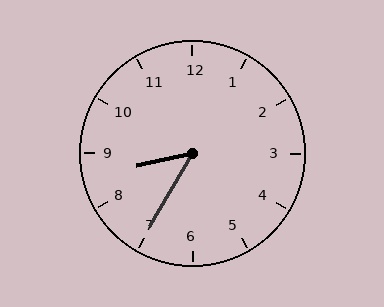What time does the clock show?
8:35.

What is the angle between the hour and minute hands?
Approximately 48 degrees.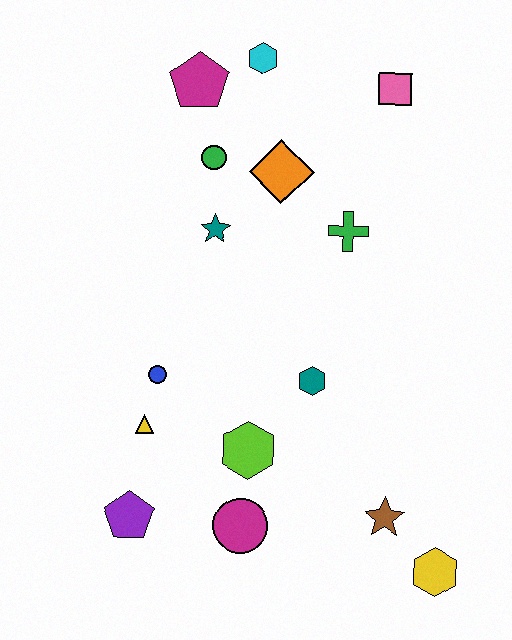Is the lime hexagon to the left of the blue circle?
No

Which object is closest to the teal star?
The green circle is closest to the teal star.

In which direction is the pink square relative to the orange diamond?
The pink square is to the right of the orange diamond.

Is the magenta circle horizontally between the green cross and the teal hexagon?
No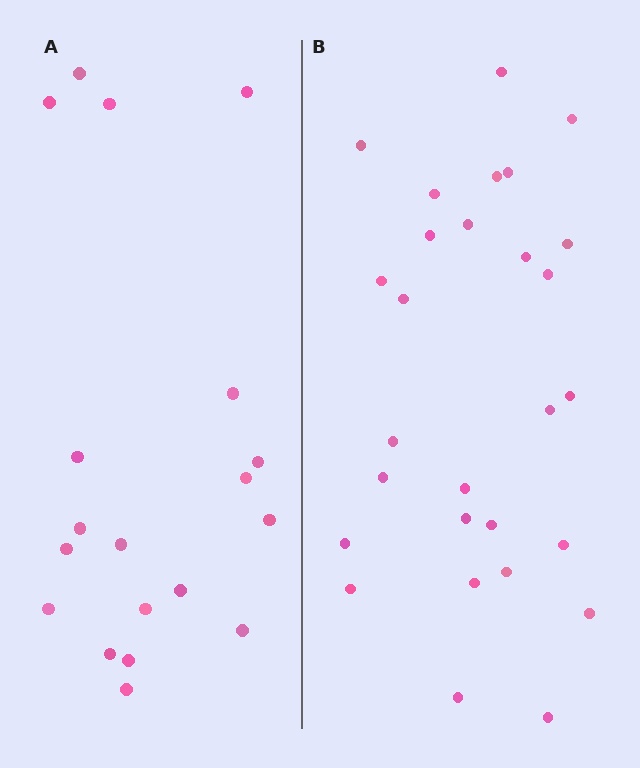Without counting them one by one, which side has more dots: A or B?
Region B (the right region) has more dots.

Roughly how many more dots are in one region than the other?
Region B has roughly 8 or so more dots than region A.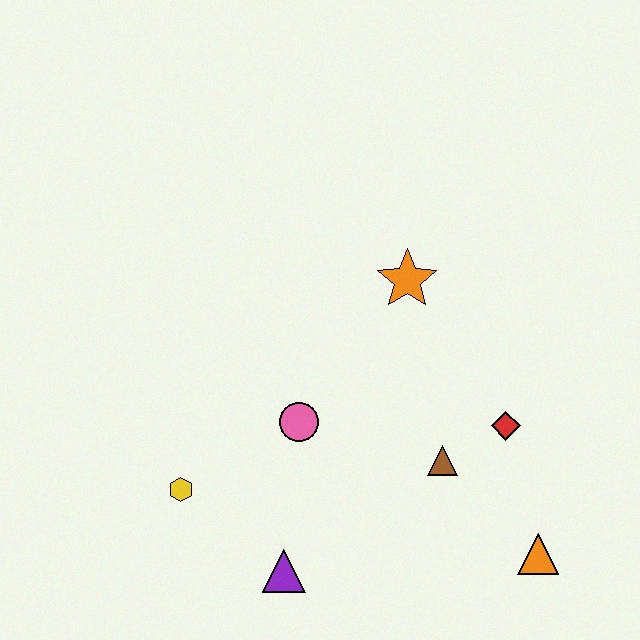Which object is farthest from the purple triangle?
The orange star is farthest from the purple triangle.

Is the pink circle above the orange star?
No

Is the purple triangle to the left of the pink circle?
Yes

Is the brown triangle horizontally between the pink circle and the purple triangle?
No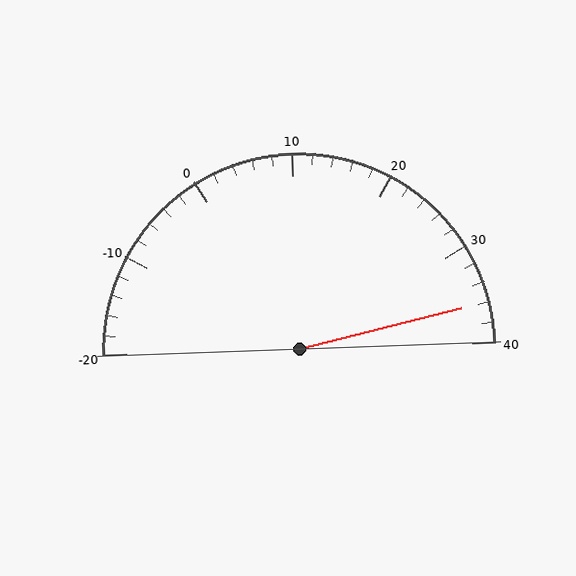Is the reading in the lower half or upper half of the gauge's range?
The reading is in the upper half of the range (-20 to 40).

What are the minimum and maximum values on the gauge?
The gauge ranges from -20 to 40.